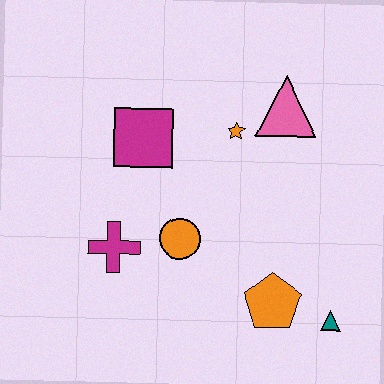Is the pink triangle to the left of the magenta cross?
No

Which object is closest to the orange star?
The pink triangle is closest to the orange star.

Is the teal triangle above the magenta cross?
No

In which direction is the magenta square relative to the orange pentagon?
The magenta square is above the orange pentagon.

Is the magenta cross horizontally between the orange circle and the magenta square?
No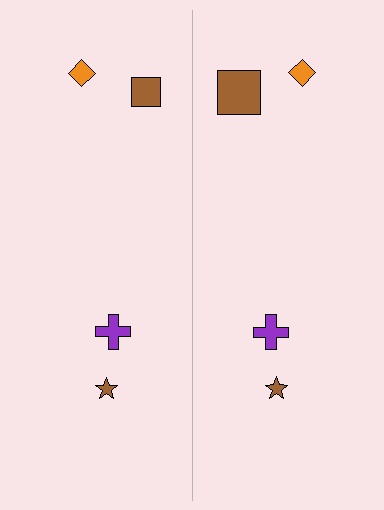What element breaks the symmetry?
The brown square on the right side has a different size than its mirror counterpart.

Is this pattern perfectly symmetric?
No, the pattern is not perfectly symmetric. The brown square on the right side has a different size than its mirror counterpart.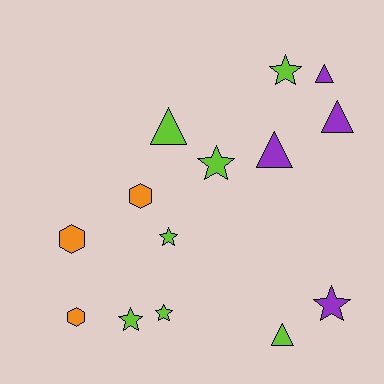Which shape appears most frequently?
Star, with 6 objects.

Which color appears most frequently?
Lime, with 7 objects.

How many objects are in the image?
There are 14 objects.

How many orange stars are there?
There are no orange stars.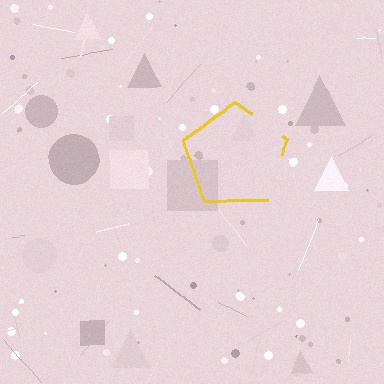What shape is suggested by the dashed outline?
The dashed outline suggests a pentagon.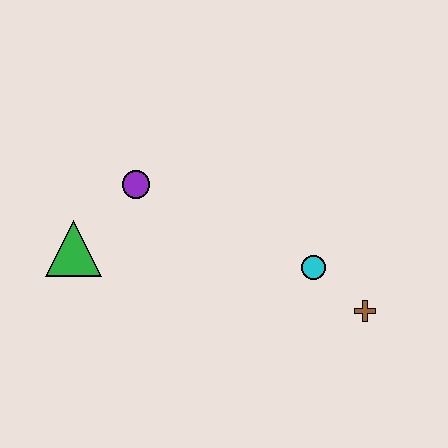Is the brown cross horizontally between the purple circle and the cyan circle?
No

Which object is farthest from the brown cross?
The green triangle is farthest from the brown cross.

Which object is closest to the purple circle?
The green triangle is closest to the purple circle.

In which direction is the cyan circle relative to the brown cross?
The cyan circle is to the left of the brown cross.